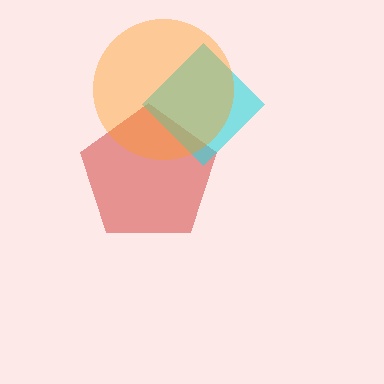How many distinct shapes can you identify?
There are 3 distinct shapes: a red pentagon, a cyan diamond, an orange circle.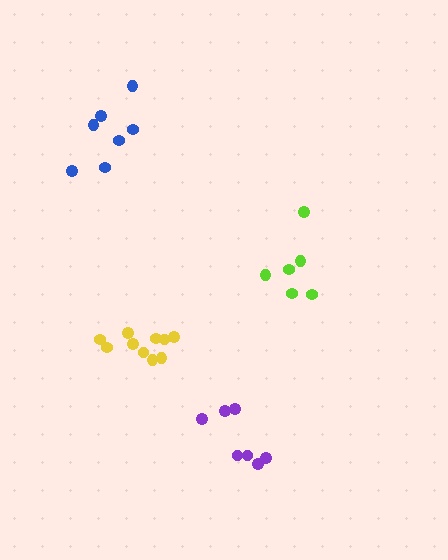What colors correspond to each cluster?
The clusters are colored: lime, purple, yellow, blue.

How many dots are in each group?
Group 1: 6 dots, Group 2: 7 dots, Group 3: 10 dots, Group 4: 7 dots (30 total).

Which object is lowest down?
The purple cluster is bottommost.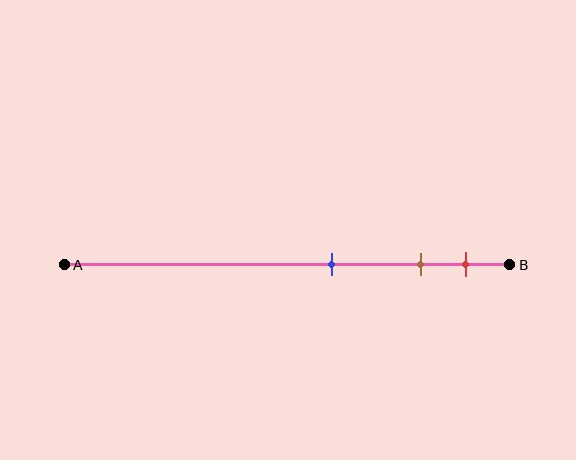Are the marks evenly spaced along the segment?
No, the marks are not evenly spaced.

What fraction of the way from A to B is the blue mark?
The blue mark is approximately 60% (0.6) of the way from A to B.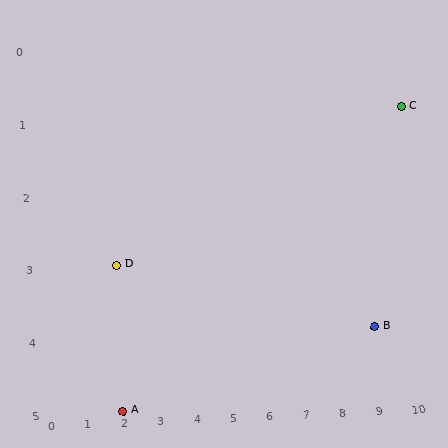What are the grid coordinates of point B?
Point B is at grid coordinates (9, 4).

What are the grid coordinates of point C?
Point C is at grid coordinates (10, 1).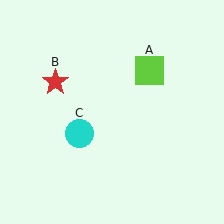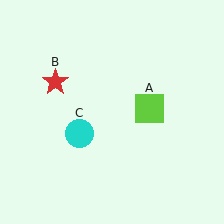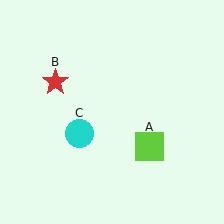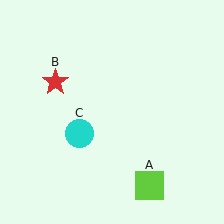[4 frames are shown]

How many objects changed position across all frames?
1 object changed position: lime square (object A).